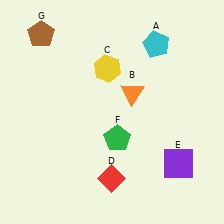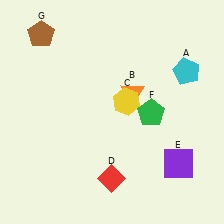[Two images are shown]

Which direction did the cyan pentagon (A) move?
The cyan pentagon (A) moved right.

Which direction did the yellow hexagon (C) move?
The yellow hexagon (C) moved down.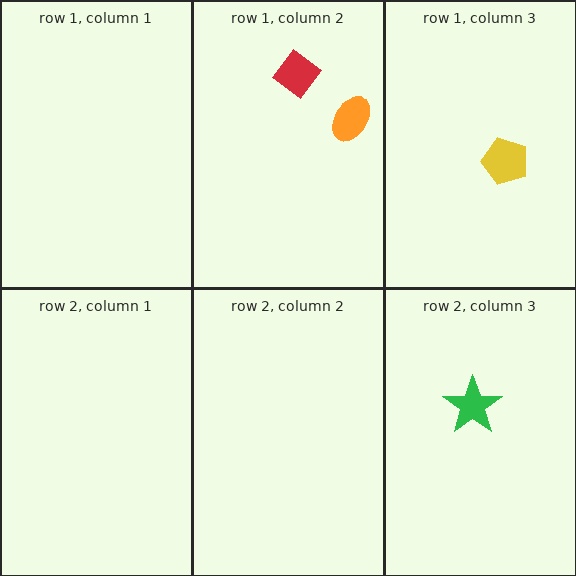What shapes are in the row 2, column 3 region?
The green star.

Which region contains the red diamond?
The row 1, column 2 region.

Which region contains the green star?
The row 2, column 3 region.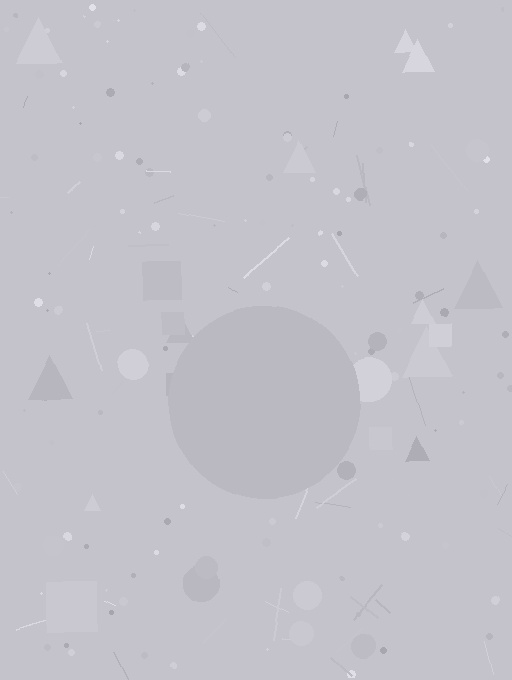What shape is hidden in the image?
A circle is hidden in the image.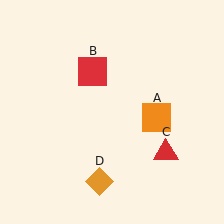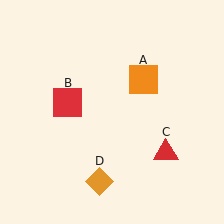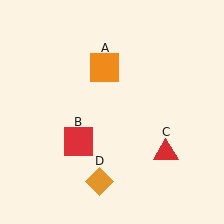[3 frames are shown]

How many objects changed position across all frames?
2 objects changed position: orange square (object A), red square (object B).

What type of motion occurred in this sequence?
The orange square (object A), red square (object B) rotated counterclockwise around the center of the scene.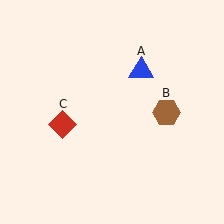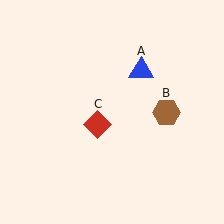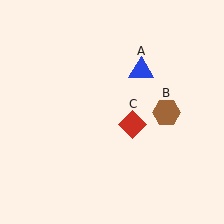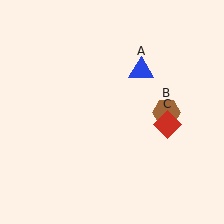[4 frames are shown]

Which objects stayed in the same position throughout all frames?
Blue triangle (object A) and brown hexagon (object B) remained stationary.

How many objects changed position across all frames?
1 object changed position: red diamond (object C).